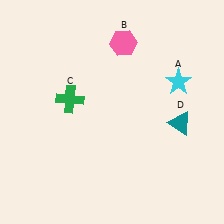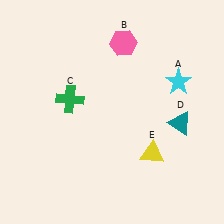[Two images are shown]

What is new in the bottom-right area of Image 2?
A yellow triangle (E) was added in the bottom-right area of Image 2.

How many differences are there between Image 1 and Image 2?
There is 1 difference between the two images.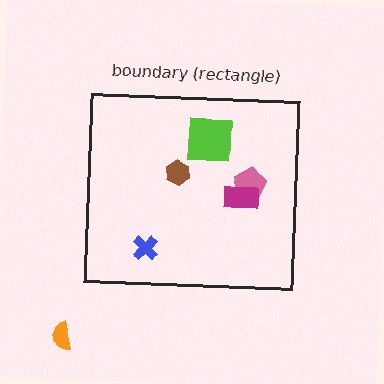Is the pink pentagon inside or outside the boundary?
Inside.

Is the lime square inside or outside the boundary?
Inside.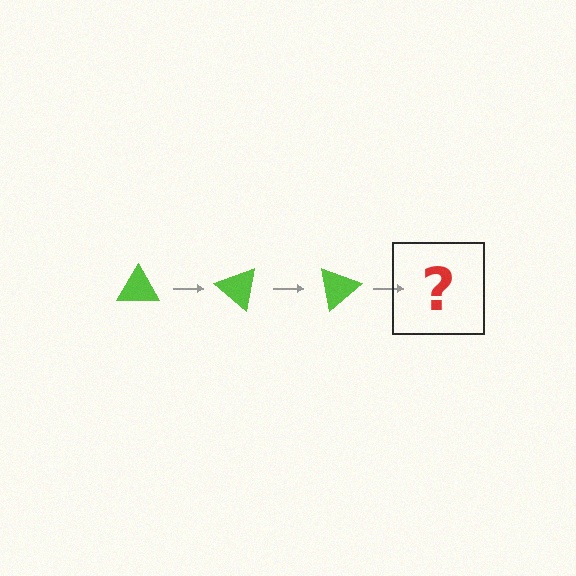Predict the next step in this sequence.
The next step is a lime triangle rotated 120 degrees.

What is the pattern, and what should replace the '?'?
The pattern is that the triangle rotates 40 degrees each step. The '?' should be a lime triangle rotated 120 degrees.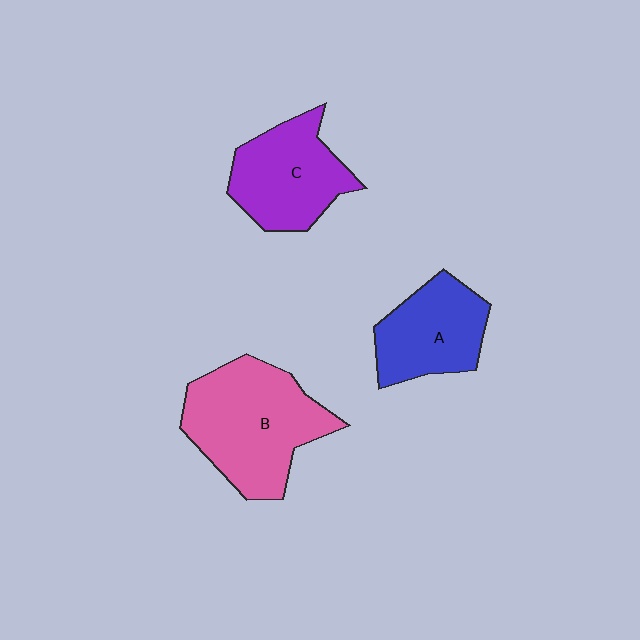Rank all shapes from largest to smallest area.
From largest to smallest: B (pink), C (purple), A (blue).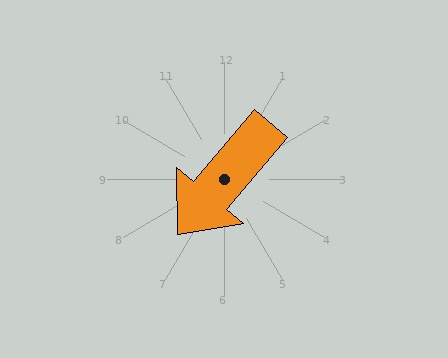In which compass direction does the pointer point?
Southwest.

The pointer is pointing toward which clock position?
Roughly 7 o'clock.